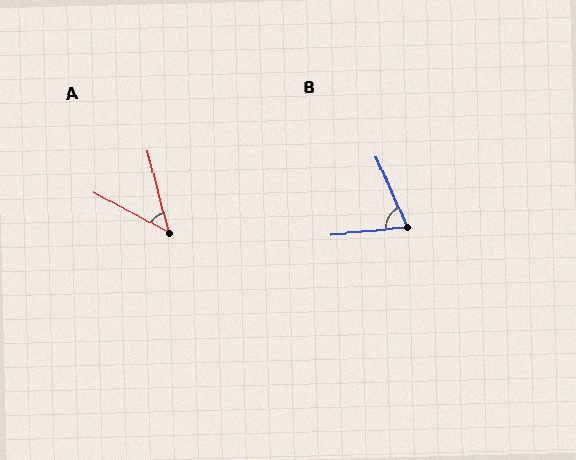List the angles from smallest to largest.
A (47°), B (72°).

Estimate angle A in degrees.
Approximately 47 degrees.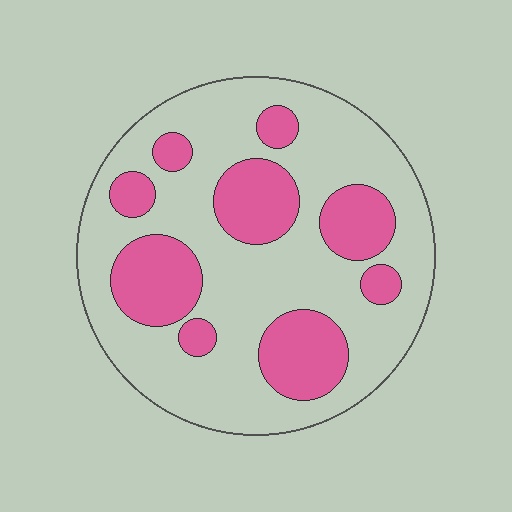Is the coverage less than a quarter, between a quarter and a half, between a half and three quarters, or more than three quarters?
Between a quarter and a half.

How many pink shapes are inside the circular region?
9.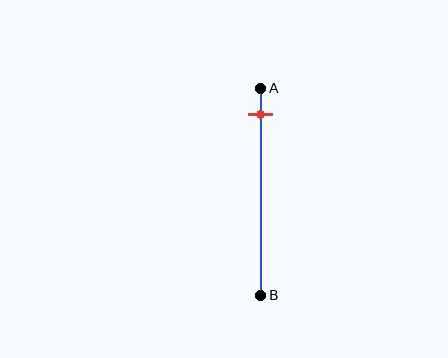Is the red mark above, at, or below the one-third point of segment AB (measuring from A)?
The red mark is above the one-third point of segment AB.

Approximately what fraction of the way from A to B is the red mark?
The red mark is approximately 15% of the way from A to B.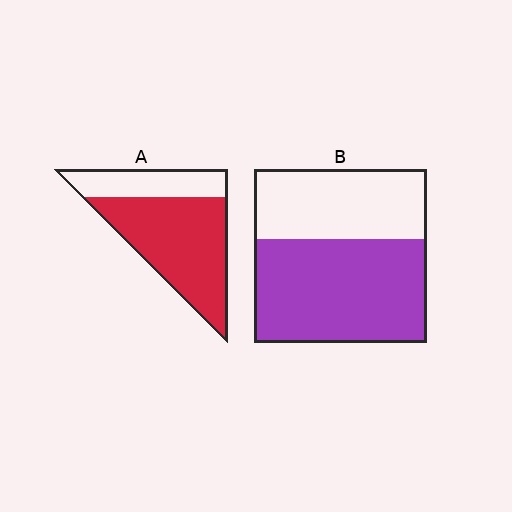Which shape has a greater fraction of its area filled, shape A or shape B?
Shape A.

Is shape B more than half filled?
Yes.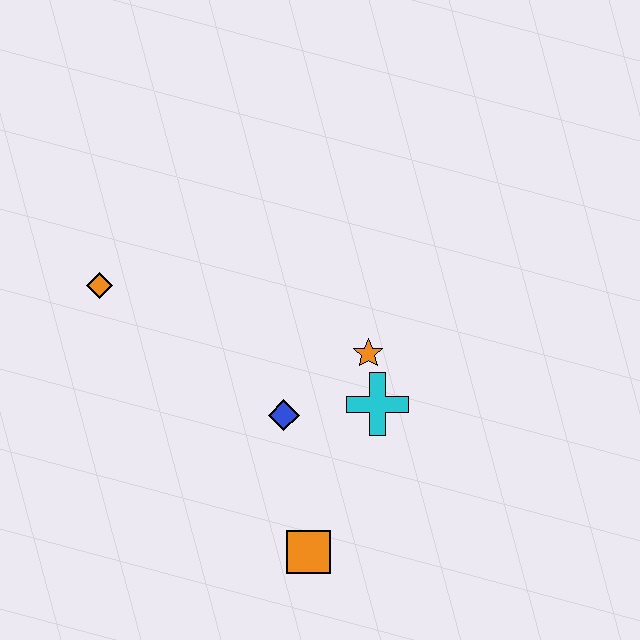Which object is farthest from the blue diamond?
The orange diamond is farthest from the blue diamond.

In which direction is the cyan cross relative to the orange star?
The cyan cross is below the orange star.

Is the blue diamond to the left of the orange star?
Yes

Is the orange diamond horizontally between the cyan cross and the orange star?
No